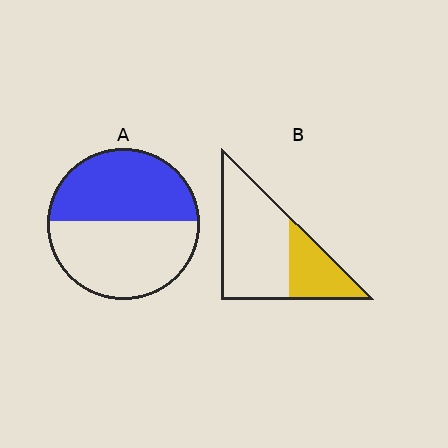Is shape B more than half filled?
No.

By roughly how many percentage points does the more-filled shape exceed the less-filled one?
By roughly 15 percentage points (A over B).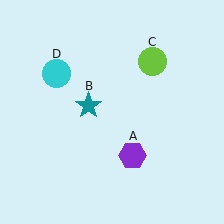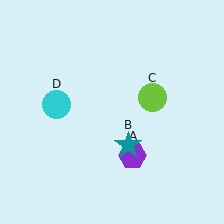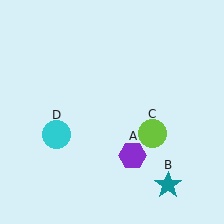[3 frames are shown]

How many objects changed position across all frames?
3 objects changed position: teal star (object B), lime circle (object C), cyan circle (object D).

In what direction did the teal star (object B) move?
The teal star (object B) moved down and to the right.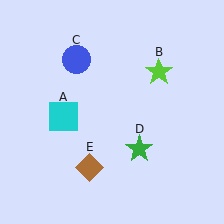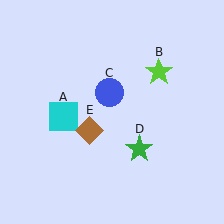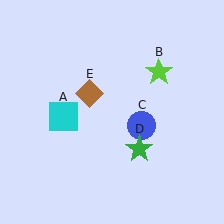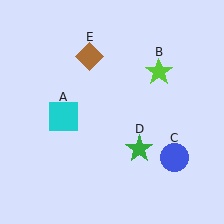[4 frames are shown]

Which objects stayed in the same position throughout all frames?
Cyan square (object A) and lime star (object B) and green star (object D) remained stationary.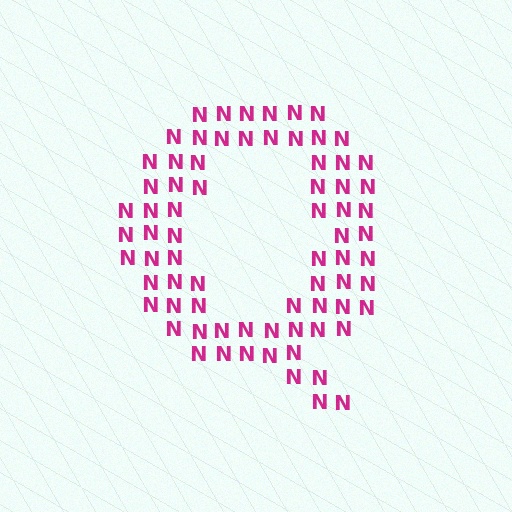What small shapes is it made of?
It is made of small letter N's.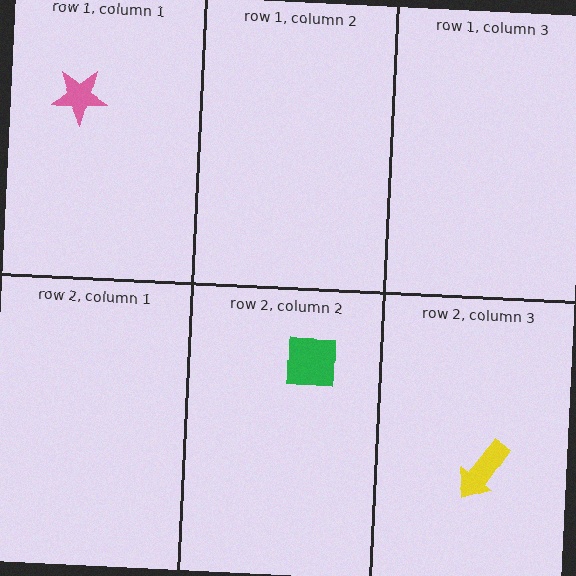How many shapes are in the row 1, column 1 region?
1.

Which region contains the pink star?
The row 1, column 1 region.